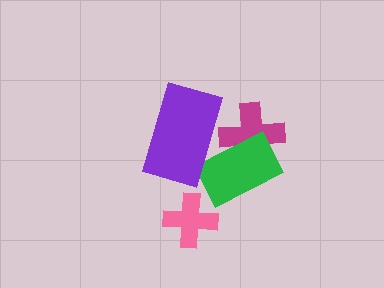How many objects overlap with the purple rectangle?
2 objects overlap with the purple rectangle.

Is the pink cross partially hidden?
No, no other shape covers it.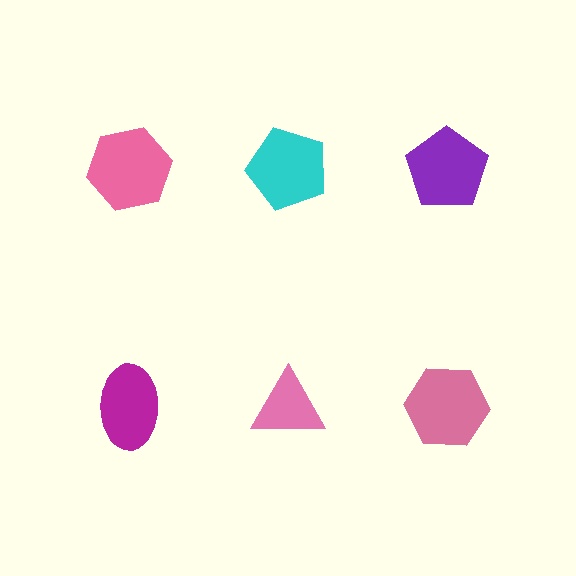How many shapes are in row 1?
3 shapes.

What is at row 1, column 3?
A purple pentagon.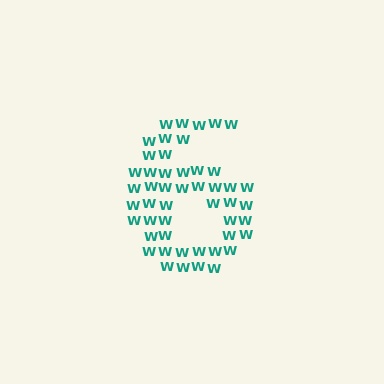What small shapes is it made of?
It is made of small letter W's.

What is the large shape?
The large shape is the digit 6.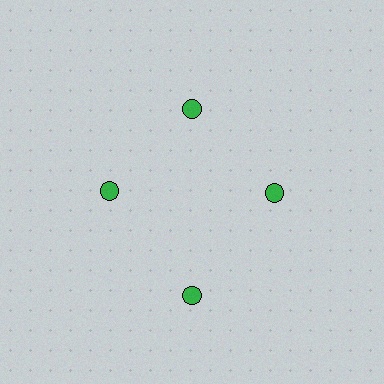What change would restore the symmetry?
The symmetry would be restored by moving it inward, back onto the ring so that all 4 circles sit at equal angles and equal distance from the center.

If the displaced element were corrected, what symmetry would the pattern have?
It would have 4-fold rotational symmetry — the pattern would map onto itself every 90 degrees.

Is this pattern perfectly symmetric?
No. The 4 green circles are arranged in a ring, but one element near the 6 o'clock position is pushed outward from the center, breaking the 4-fold rotational symmetry.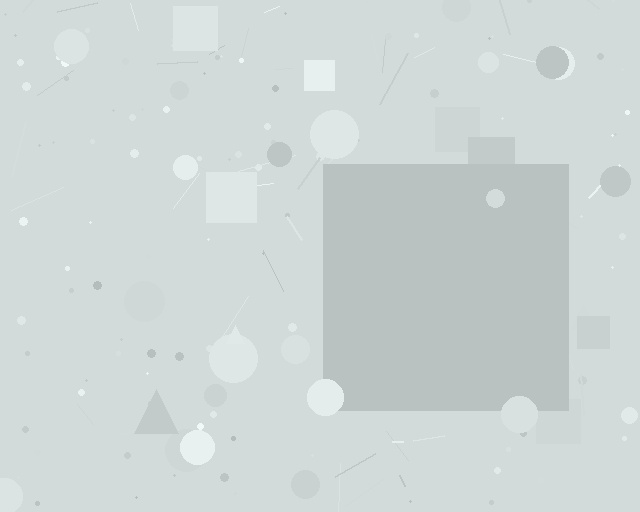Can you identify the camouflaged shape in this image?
The camouflaged shape is a square.